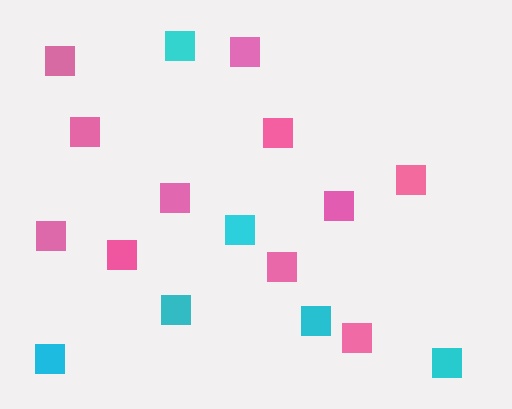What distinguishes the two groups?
There are 2 groups: one group of pink squares (11) and one group of cyan squares (6).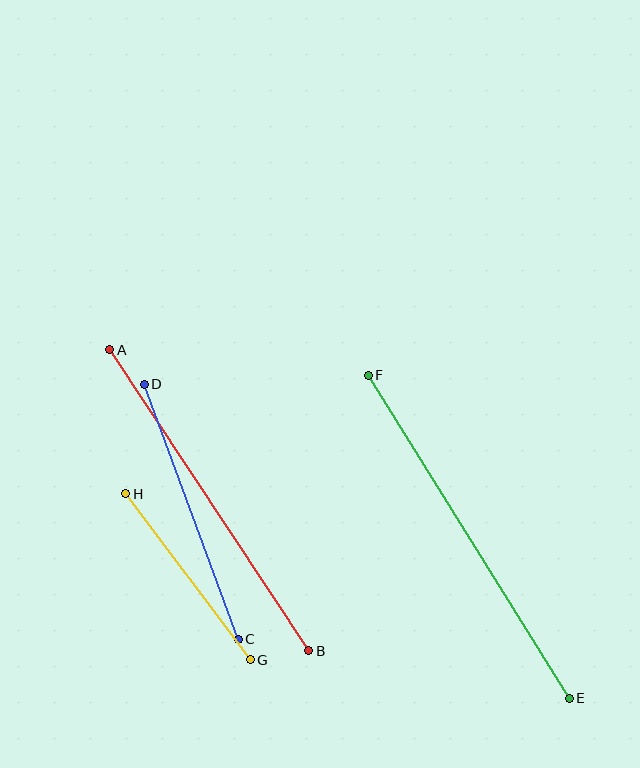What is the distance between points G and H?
The distance is approximately 208 pixels.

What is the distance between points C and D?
The distance is approximately 272 pixels.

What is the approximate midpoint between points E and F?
The midpoint is at approximately (469, 537) pixels.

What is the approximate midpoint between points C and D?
The midpoint is at approximately (191, 512) pixels.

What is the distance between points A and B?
The distance is approximately 361 pixels.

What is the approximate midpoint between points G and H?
The midpoint is at approximately (188, 577) pixels.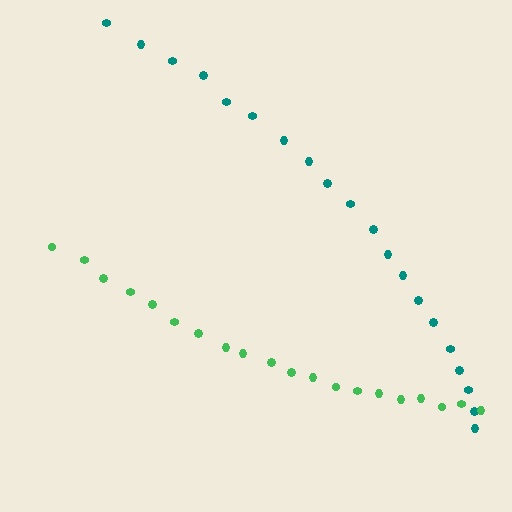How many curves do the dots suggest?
There are 2 distinct paths.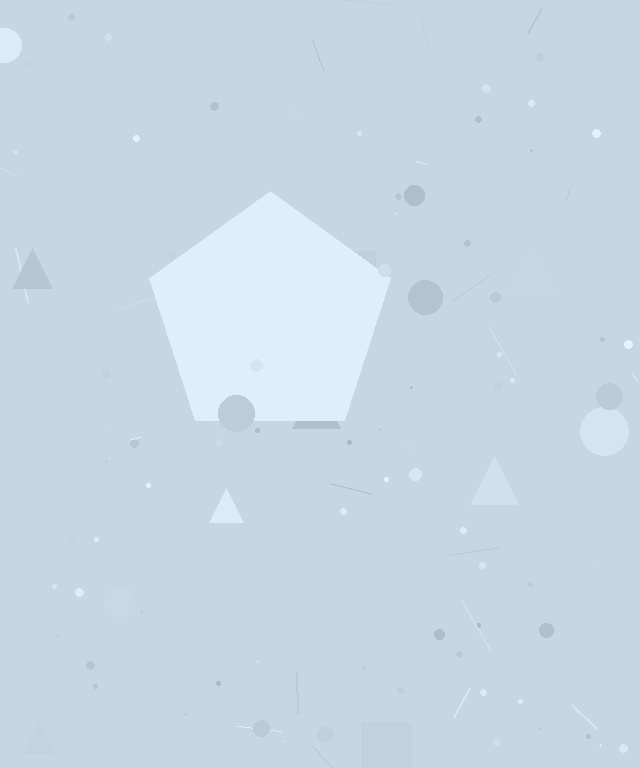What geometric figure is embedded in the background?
A pentagon is embedded in the background.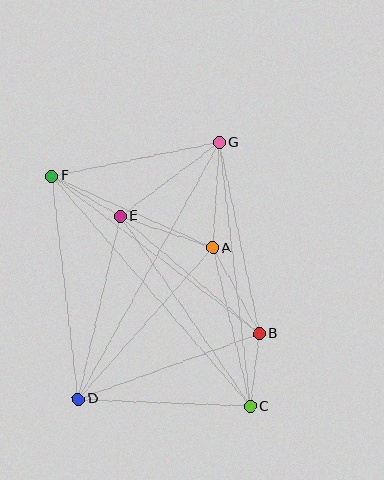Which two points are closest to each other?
Points B and C are closest to each other.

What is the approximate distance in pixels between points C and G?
The distance between C and G is approximately 266 pixels.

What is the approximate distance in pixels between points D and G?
The distance between D and G is approximately 293 pixels.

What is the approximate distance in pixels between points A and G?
The distance between A and G is approximately 105 pixels.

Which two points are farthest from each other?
Points C and F are farthest from each other.